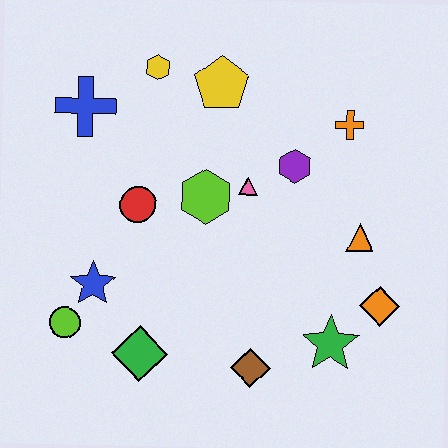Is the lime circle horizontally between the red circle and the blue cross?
No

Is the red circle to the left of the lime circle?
No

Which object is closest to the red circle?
The lime hexagon is closest to the red circle.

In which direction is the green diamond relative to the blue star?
The green diamond is below the blue star.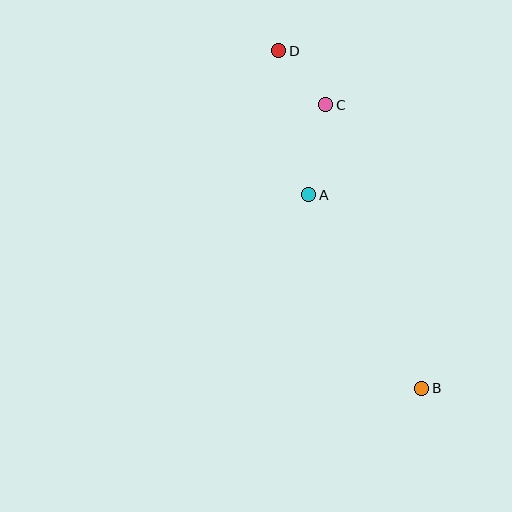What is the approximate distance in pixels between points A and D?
The distance between A and D is approximately 147 pixels.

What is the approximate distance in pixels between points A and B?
The distance between A and B is approximately 224 pixels.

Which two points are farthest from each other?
Points B and D are farthest from each other.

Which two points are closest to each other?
Points C and D are closest to each other.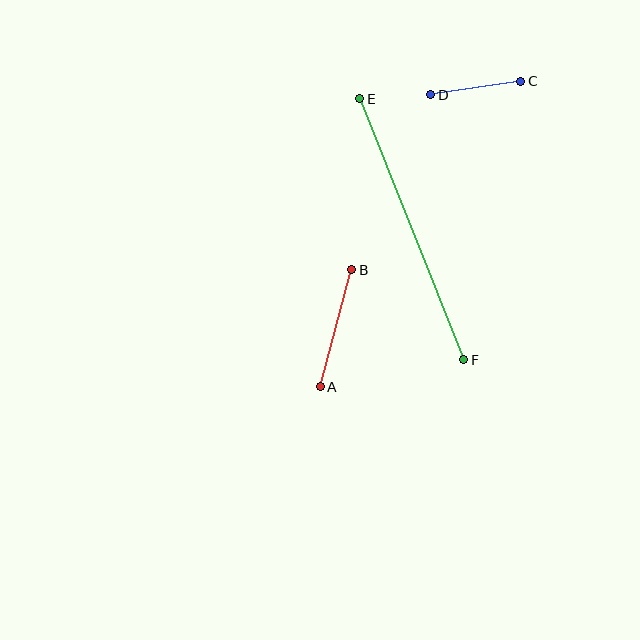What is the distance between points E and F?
The distance is approximately 281 pixels.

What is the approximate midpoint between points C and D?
The midpoint is at approximately (476, 88) pixels.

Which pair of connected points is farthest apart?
Points E and F are farthest apart.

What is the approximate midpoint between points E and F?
The midpoint is at approximately (412, 229) pixels.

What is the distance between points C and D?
The distance is approximately 91 pixels.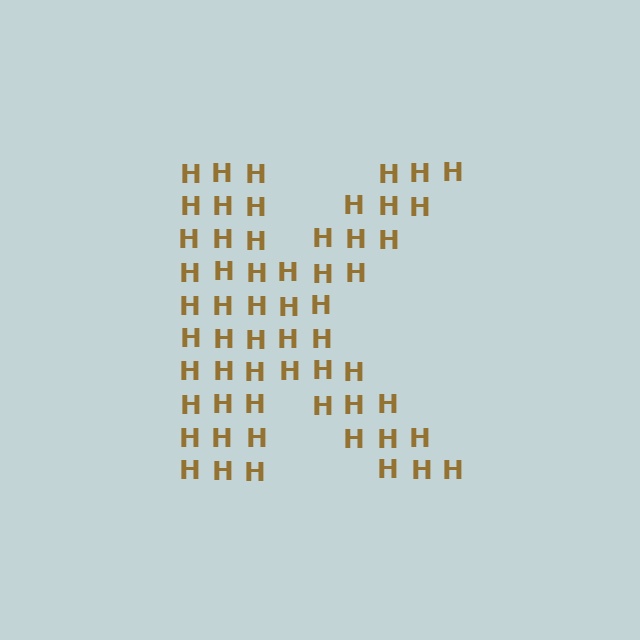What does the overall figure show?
The overall figure shows the letter K.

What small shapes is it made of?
It is made of small letter H's.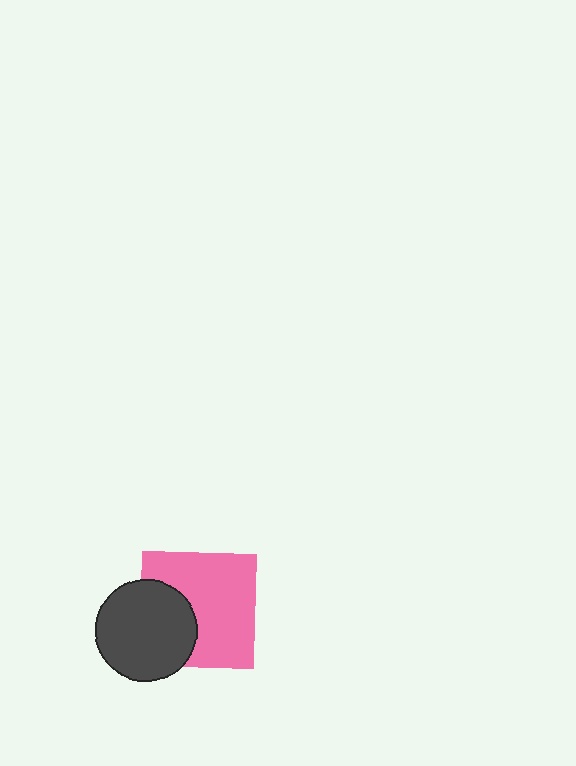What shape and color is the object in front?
The object in front is a dark gray circle.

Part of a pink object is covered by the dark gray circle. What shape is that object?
It is a square.